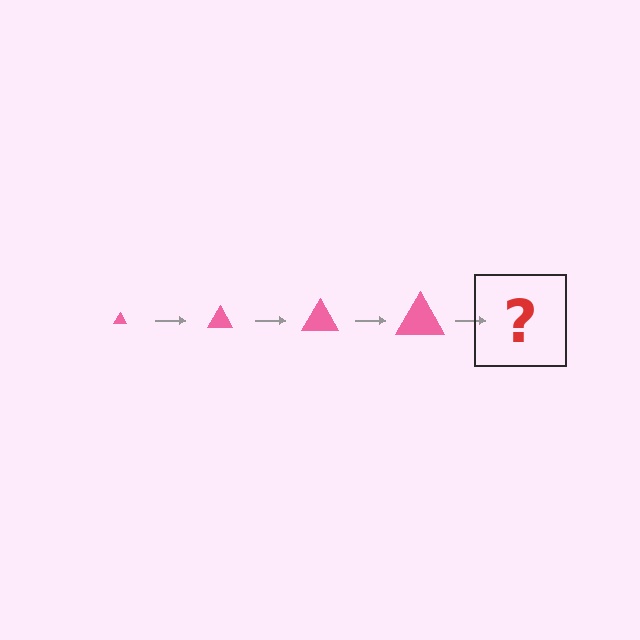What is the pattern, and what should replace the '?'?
The pattern is that the triangle gets progressively larger each step. The '?' should be a pink triangle, larger than the previous one.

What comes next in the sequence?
The next element should be a pink triangle, larger than the previous one.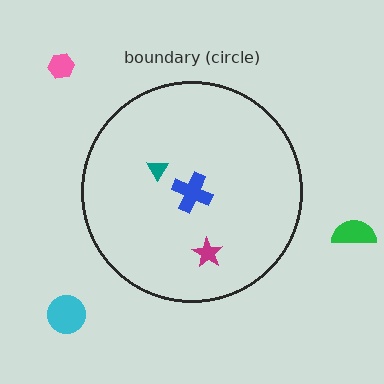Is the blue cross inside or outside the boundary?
Inside.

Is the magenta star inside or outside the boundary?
Inside.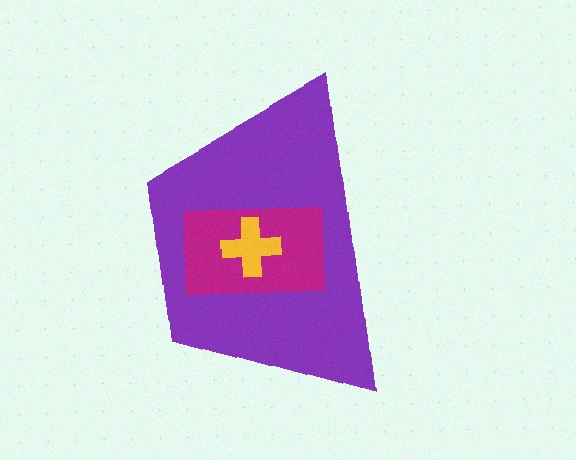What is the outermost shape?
The purple trapezoid.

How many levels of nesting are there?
3.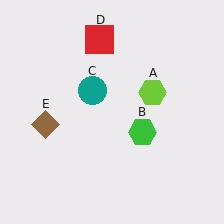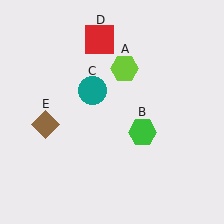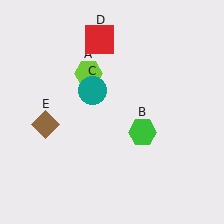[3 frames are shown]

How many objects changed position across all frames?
1 object changed position: lime hexagon (object A).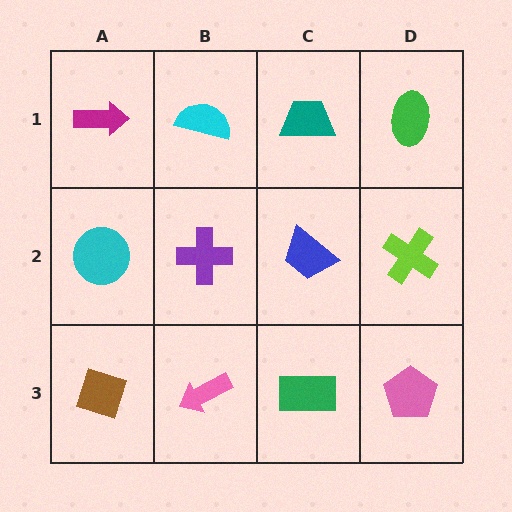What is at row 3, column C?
A green rectangle.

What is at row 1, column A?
A magenta arrow.